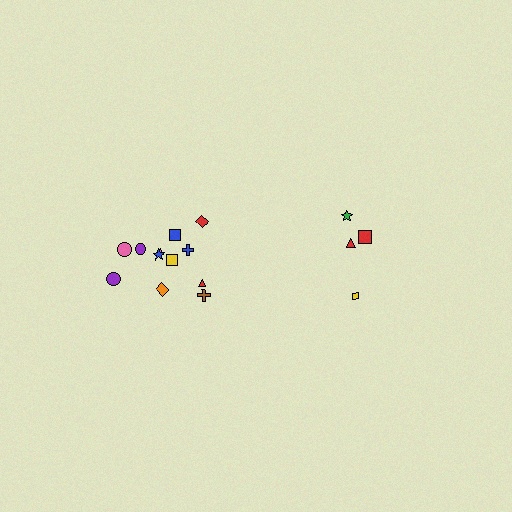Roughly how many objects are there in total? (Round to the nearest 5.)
Roughly 15 objects in total.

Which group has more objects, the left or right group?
The left group.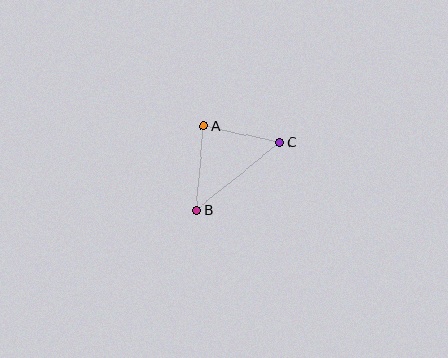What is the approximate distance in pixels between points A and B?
The distance between A and B is approximately 84 pixels.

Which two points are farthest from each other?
Points B and C are farthest from each other.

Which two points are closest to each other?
Points A and C are closest to each other.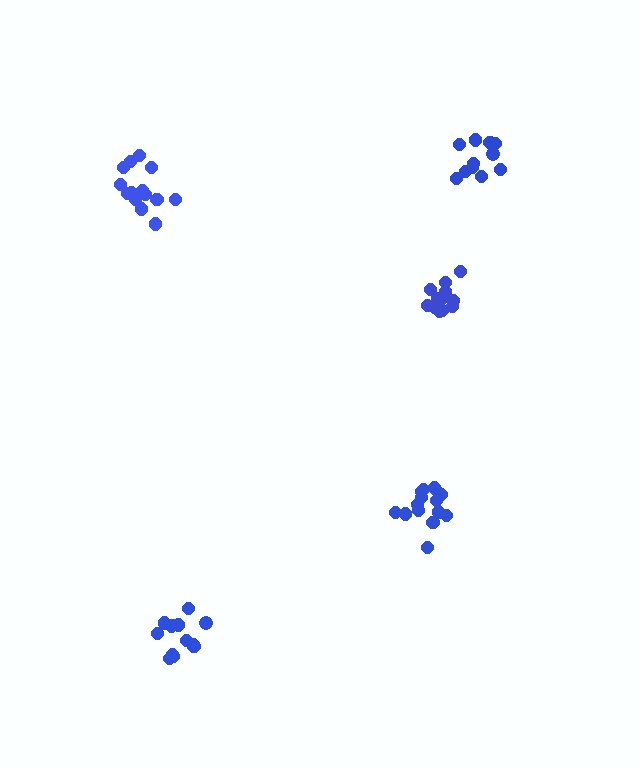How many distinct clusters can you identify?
There are 5 distinct clusters.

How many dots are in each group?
Group 1: 14 dots, Group 2: 15 dots, Group 3: 13 dots, Group 4: 15 dots, Group 5: 11 dots (68 total).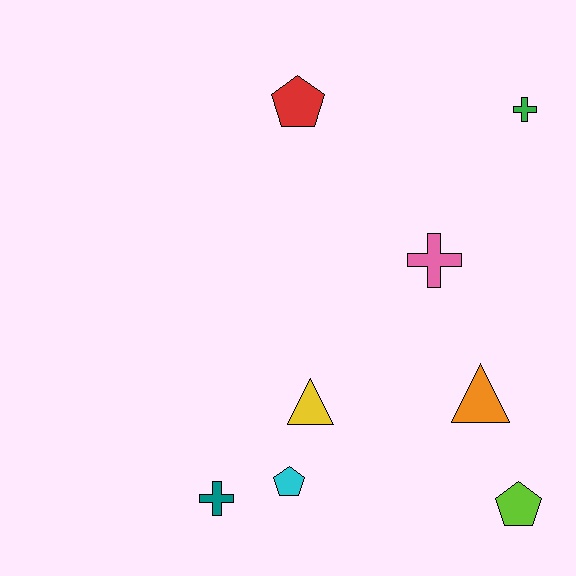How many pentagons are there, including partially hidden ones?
There are 3 pentagons.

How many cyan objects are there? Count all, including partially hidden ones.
There is 1 cyan object.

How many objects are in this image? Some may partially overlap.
There are 8 objects.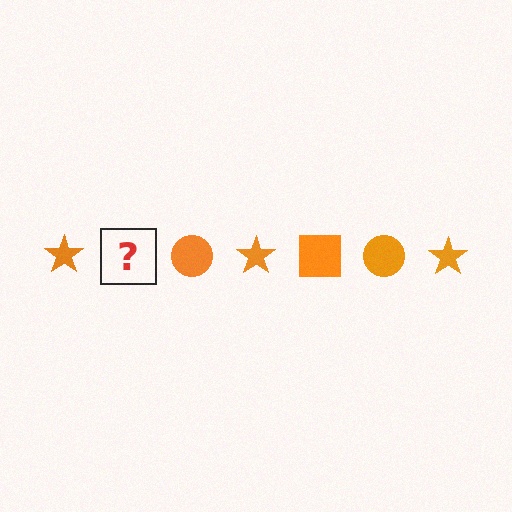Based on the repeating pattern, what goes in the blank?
The blank should be an orange square.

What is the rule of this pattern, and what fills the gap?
The rule is that the pattern cycles through star, square, circle shapes in orange. The gap should be filled with an orange square.